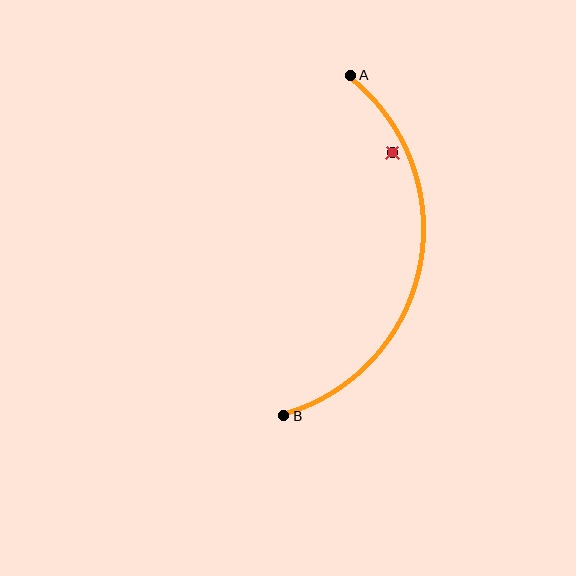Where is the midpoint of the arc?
The arc midpoint is the point on the curve farthest from the straight line joining A and B. It sits to the right of that line.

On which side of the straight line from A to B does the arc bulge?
The arc bulges to the right of the straight line connecting A and B.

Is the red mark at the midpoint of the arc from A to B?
No — the red mark does not lie on the arc at all. It sits slightly inside the curve.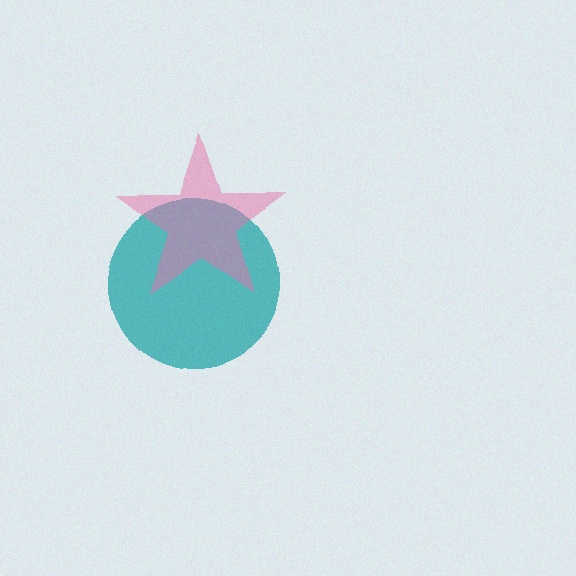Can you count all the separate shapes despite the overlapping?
Yes, there are 2 separate shapes.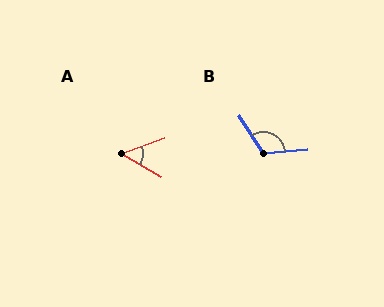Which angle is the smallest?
A, at approximately 50 degrees.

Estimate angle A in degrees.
Approximately 50 degrees.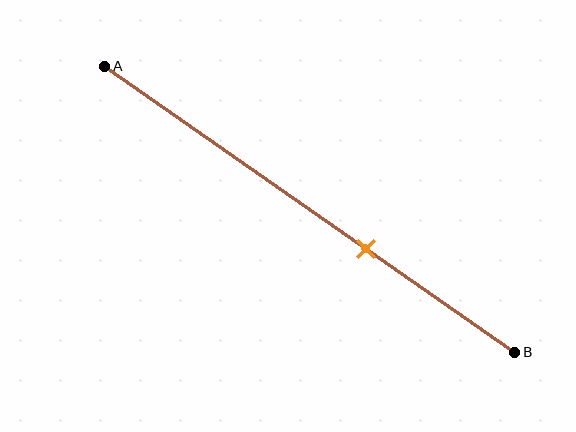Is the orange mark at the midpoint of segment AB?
No, the mark is at about 65% from A, not at the 50% midpoint.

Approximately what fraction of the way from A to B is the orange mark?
The orange mark is approximately 65% of the way from A to B.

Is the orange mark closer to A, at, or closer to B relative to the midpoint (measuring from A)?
The orange mark is closer to point B than the midpoint of segment AB.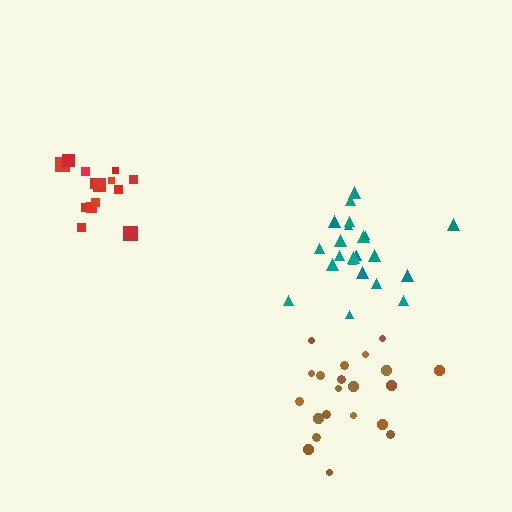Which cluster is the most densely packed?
Teal.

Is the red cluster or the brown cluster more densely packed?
Red.